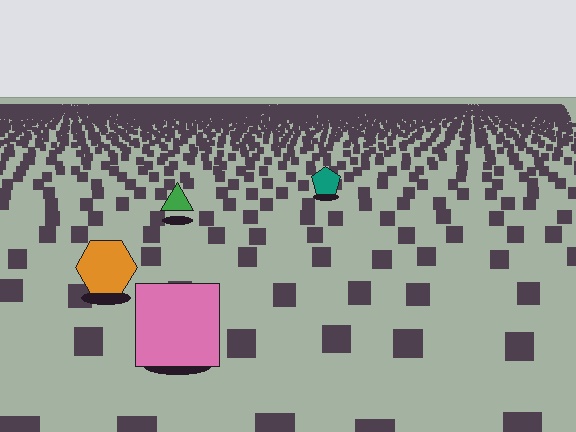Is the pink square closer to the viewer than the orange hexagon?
Yes. The pink square is closer — you can tell from the texture gradient: the ground texture is coarser near it.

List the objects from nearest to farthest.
From nearest to farthest: the pink square, the orange hexagon, the green triangle, the teal pentagon.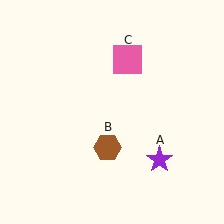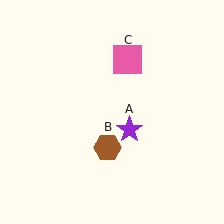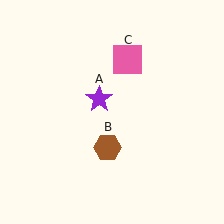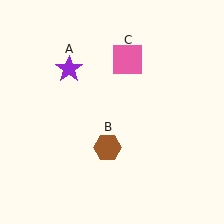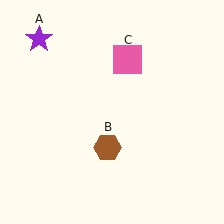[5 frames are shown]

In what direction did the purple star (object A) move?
The purple star (object A) moved up and to the left.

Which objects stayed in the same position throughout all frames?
Brown hexagon (object B) and pink square (object C) remained stationary.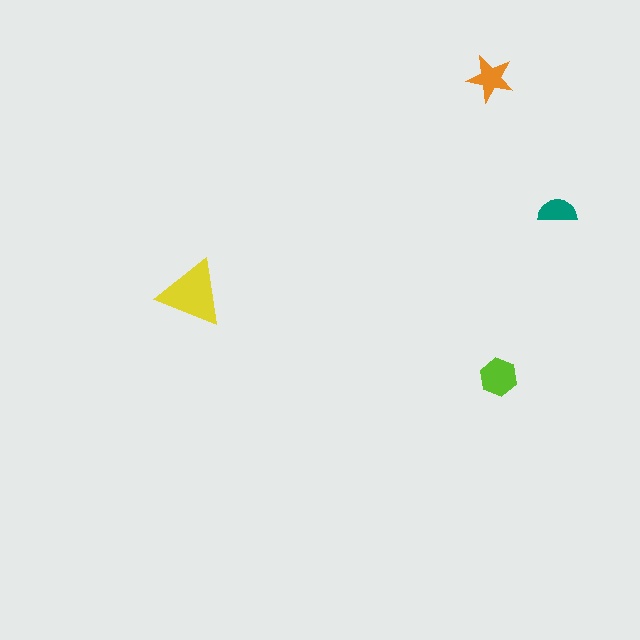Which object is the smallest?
The teal semicircle.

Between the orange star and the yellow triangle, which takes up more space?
The yellow triangle.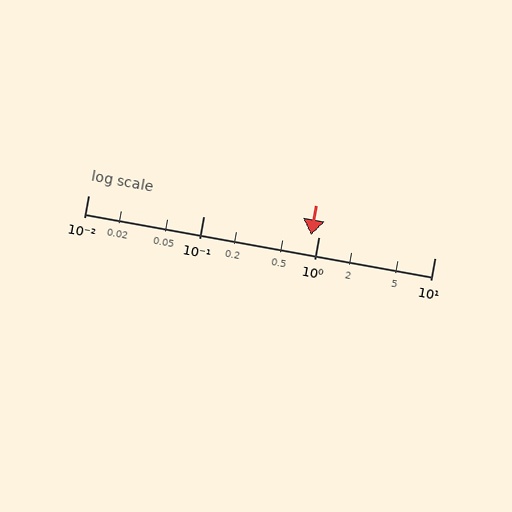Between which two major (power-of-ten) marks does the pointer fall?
The pointer is between 0.1 and 1.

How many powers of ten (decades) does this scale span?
The scale spans 3 decades, from 0.01 to 10.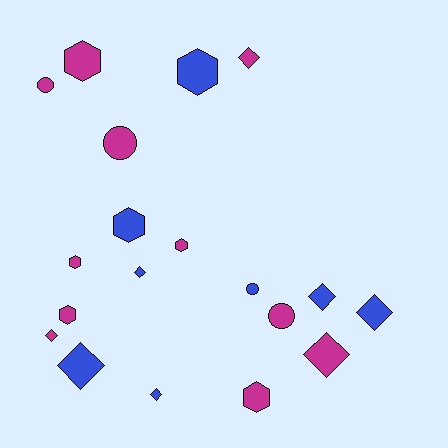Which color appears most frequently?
Magenta, with 11 objects.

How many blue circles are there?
There is 1 blue circle.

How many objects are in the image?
There are 19 objects.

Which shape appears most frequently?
Diamond, with 8 objects.